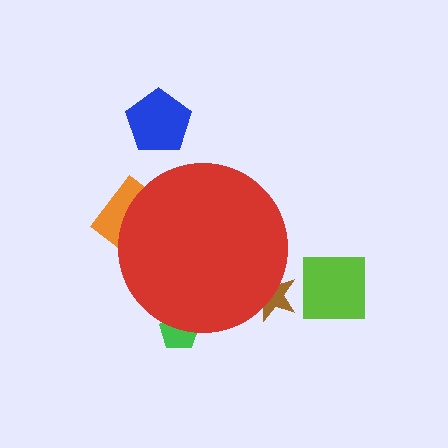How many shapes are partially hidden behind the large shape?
3 shapes are partially hidden.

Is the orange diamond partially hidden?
Yes, the orange diamond is partially hidden behind the red circle.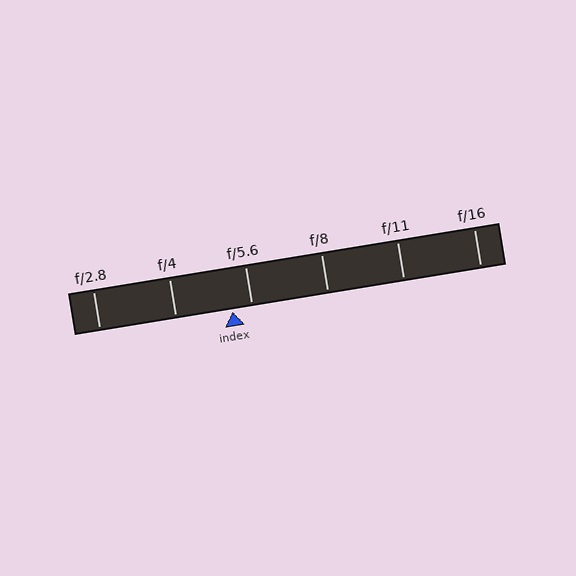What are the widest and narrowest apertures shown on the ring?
The widest aperture shown is f/2.8 and the narrowest is f/16.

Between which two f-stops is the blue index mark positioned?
The index mark is between f/4 and f/5.6.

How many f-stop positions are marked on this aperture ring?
There are 6 f-stop positions marked.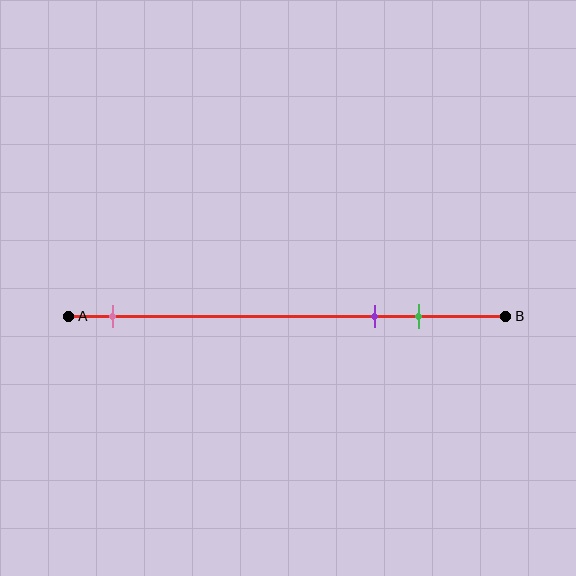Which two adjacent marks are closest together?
The purple and green marks are the closest adjacent pair.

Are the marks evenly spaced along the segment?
No, the marks are not evenly spaced.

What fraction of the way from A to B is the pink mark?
The pink mark is approximately 10% (0.1) of the way from A to B.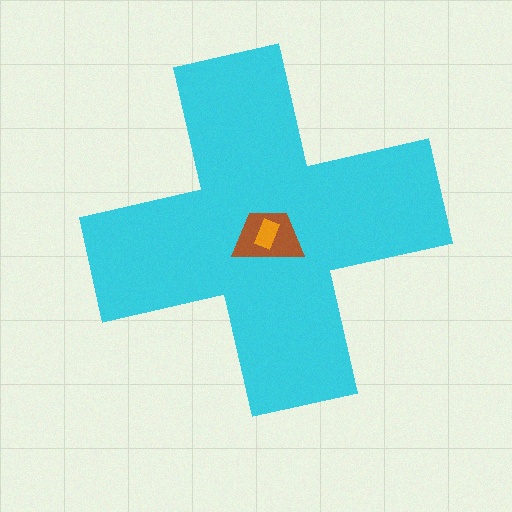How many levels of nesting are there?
3.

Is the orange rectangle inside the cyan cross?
Yes.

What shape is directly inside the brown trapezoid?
The orange rectangle.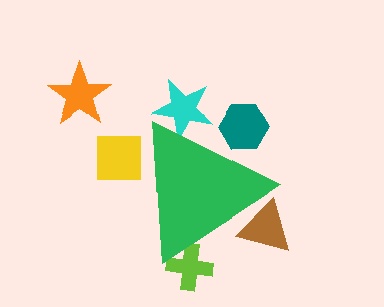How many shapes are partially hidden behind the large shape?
5 shapes are partially hidden.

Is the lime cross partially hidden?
Yes, the lime cross is partially hidden behind the green triangle.